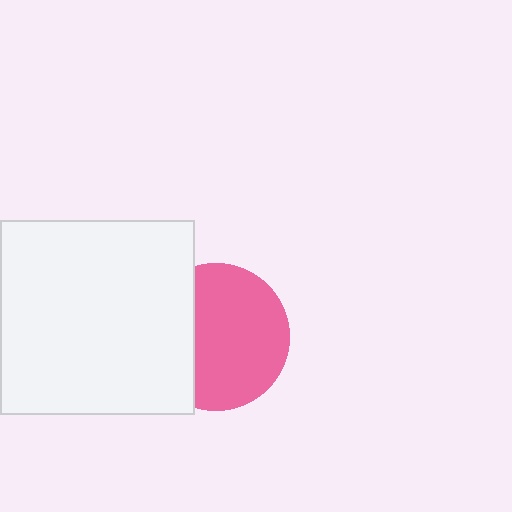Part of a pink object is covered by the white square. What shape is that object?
It is a circle.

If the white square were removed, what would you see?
You would see the complete pink circle.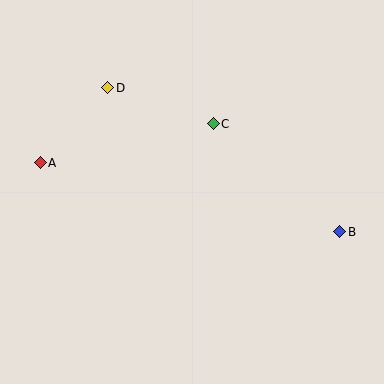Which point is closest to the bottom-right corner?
Point B is closest to the bottom-right corner.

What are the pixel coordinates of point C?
Point C is at (213, 124).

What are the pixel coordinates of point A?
Point A is at (40, 163).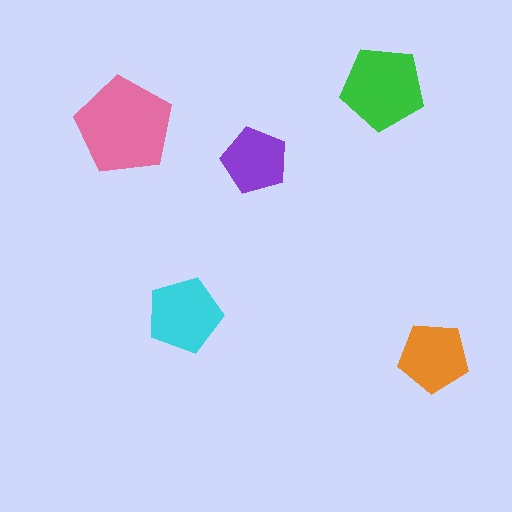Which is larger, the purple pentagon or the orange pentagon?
The orange one.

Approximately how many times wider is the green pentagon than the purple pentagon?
About 1.5 times wider.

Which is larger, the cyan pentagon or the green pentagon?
The green one.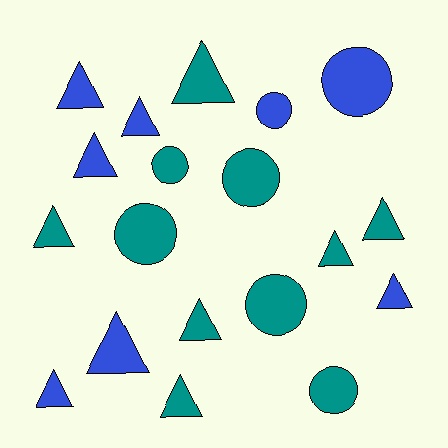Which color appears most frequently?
Teal, with 11 objects.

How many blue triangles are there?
There are 6 blue triangles.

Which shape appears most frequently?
Triangle, with 12 objects.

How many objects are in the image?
There are 19 objects.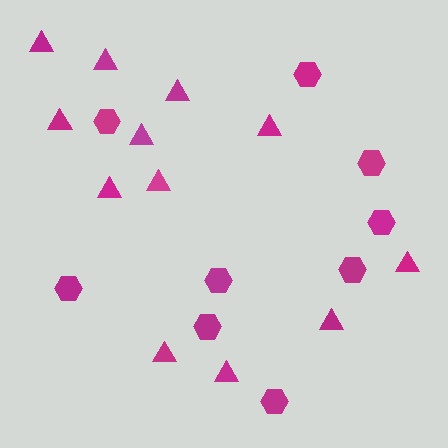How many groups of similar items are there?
There are 2 groups: one group of hexagons (9) and one group of triangles (12).